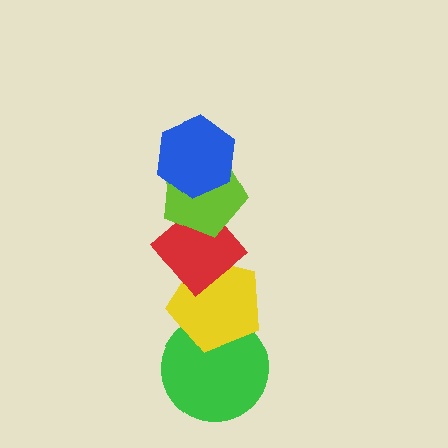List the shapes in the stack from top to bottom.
From top to bottom: the blue hexagon, the lime pentagon, the red diamond, the yellow pentagon, the green circle.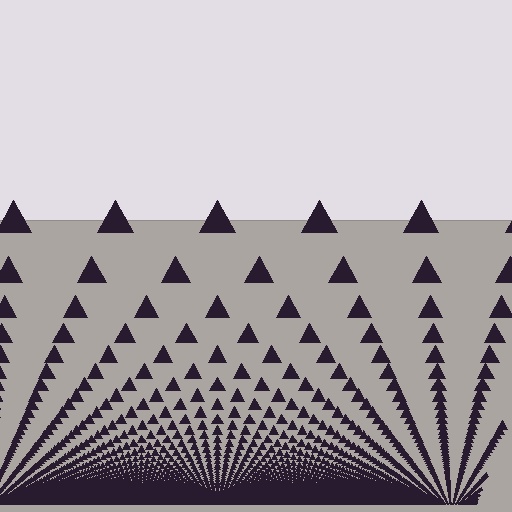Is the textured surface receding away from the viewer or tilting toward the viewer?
The surface appears to tilt toward the viewer. Texture elements get larger and sparser toward the top.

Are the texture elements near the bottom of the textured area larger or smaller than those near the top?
Smaller. The gradient is inverted — elements near the bottom are smaller and denser.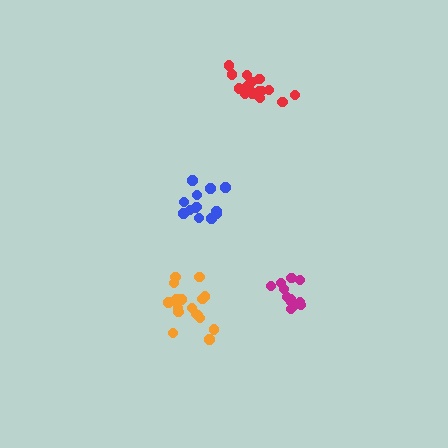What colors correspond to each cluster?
The clusters are colored: blue, magenta, orange, red.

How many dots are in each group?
Group 1: 13 dots, Group 2: 13 dots, Group 3: 18 dots, Group 4: 16 dots (60 total).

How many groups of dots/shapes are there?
There are 4 groups.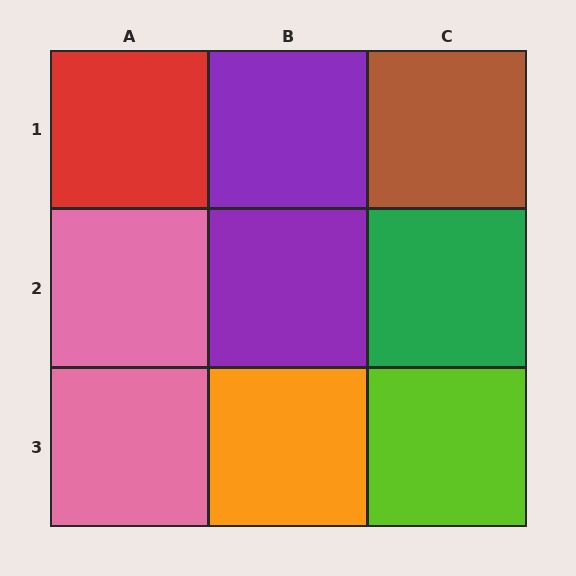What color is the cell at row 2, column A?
Pink.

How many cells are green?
1 cell is green.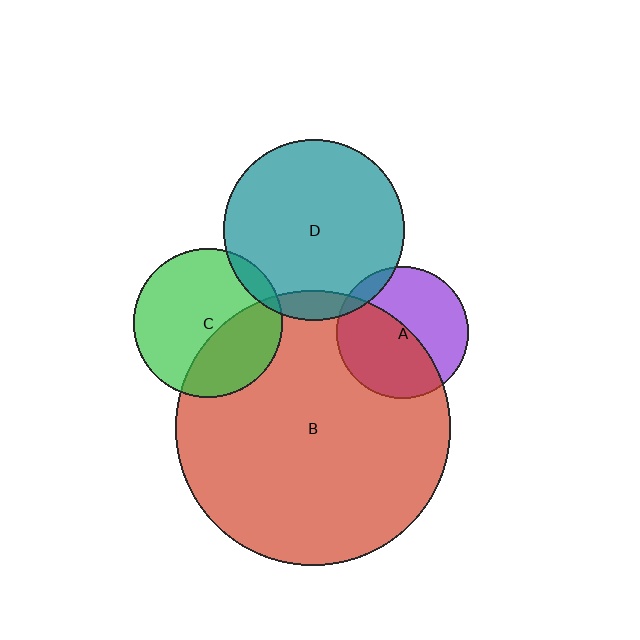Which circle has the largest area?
Circle B (red).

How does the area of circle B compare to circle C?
Approximately 3.4 times.